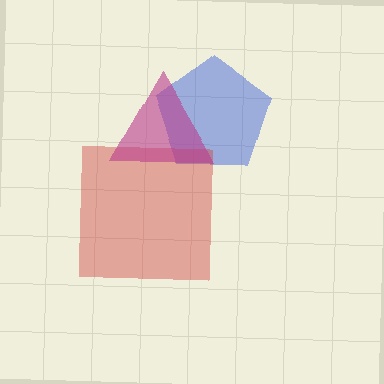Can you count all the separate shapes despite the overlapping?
Yes, there are 3 separate shapes.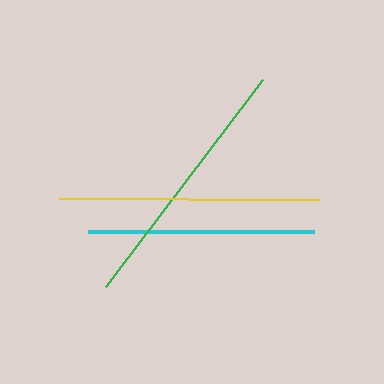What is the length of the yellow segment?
The yellow segment is approximately 260 pixels long.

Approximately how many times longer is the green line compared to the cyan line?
The green line is approximately 1.2 times the length of the cyan line.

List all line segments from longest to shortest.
From longest to shortest: green, yellow, cyan.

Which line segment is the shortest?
The cyan line is the shortest at approximately 226 pixels.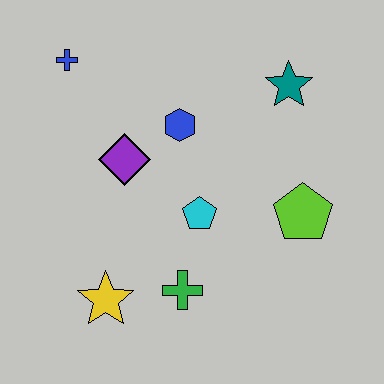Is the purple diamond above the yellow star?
Yes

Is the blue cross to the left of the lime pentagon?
Yes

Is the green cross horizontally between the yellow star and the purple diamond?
No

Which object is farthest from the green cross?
The blue cross is farthest from the green cross.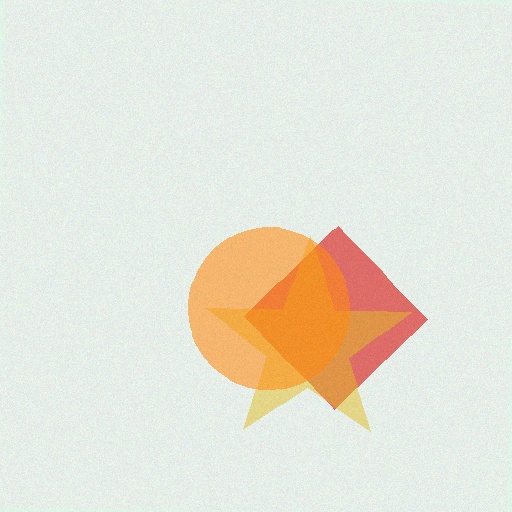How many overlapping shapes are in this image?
There are 3 overlapping shapes in the image.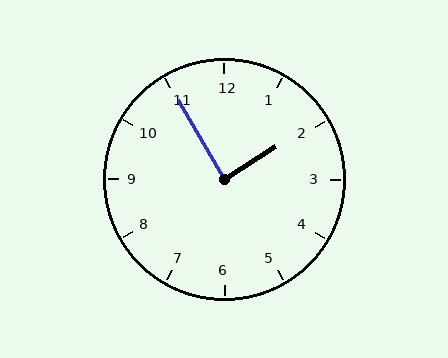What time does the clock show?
1:55.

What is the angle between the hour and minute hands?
Approximately 88 degrees.